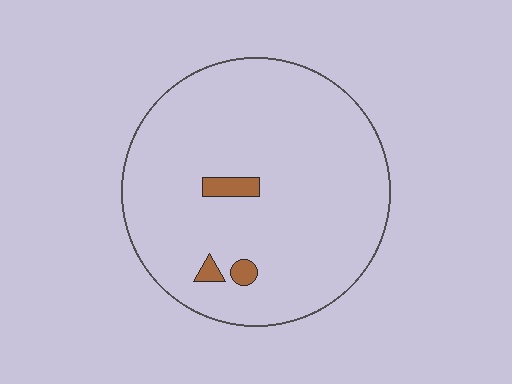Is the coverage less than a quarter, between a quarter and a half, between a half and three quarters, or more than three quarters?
Less than a quarter.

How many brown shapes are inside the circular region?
3.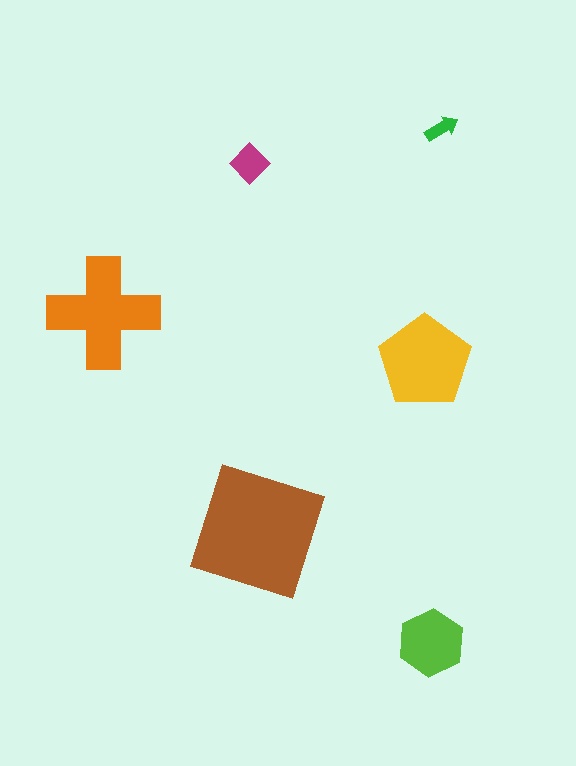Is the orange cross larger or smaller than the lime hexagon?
Larger.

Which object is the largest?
The brown square.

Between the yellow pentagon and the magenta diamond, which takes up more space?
The yellow pentagon.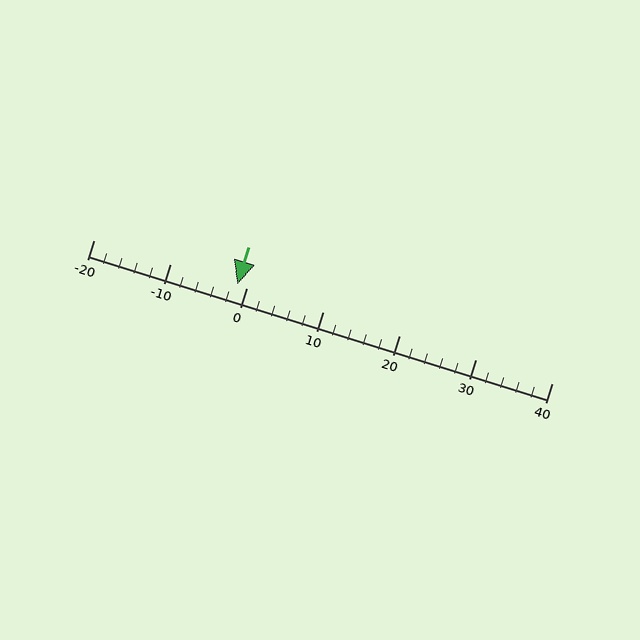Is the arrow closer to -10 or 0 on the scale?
The arrow is closer to 0.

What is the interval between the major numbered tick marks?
The major tick marks are spaced 10 units apart.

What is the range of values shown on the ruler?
The ruler shows values from -20 to 40.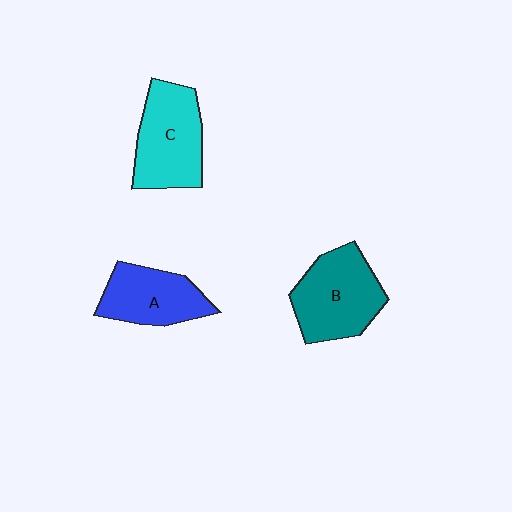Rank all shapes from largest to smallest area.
From largest to smallest: B (teal), C (cyan), A (blue).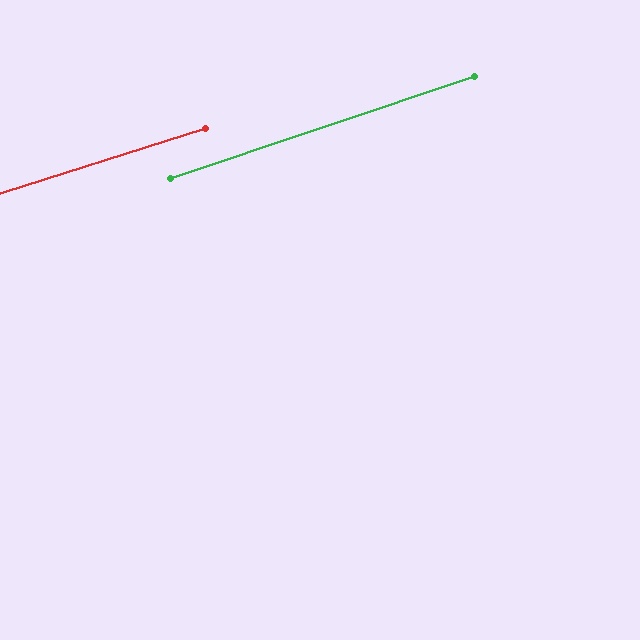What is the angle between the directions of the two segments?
Approximately 1 degree.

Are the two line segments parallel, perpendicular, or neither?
Parallel — their directions differ by only 1.0°.